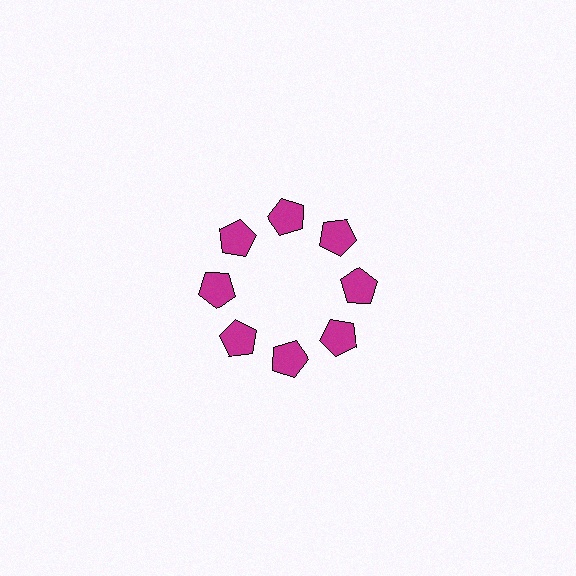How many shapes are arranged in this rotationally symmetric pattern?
There are 8 shapes, arranged in 8 groups of 1.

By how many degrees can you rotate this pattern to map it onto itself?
The pattern maps onto itself every 45 degrees of rotation.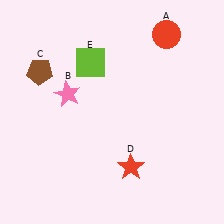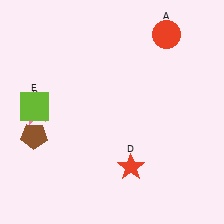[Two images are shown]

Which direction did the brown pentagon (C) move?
The brown pentagon (C) moved down.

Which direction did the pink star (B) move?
The pink star (B) moved left.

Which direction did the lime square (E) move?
The lime square (E) moved left.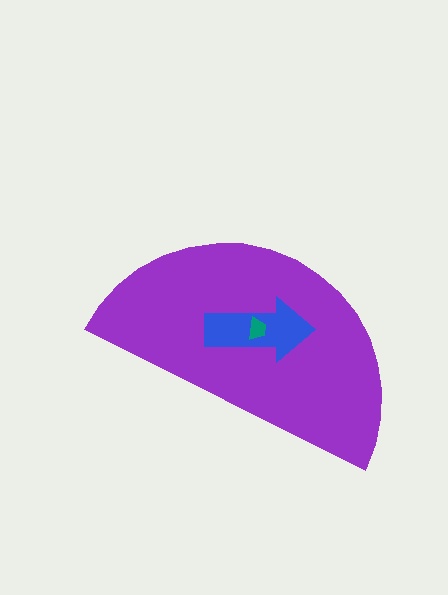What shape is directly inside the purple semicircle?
The blue arrow.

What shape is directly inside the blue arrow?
The teal trapezoid.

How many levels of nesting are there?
3.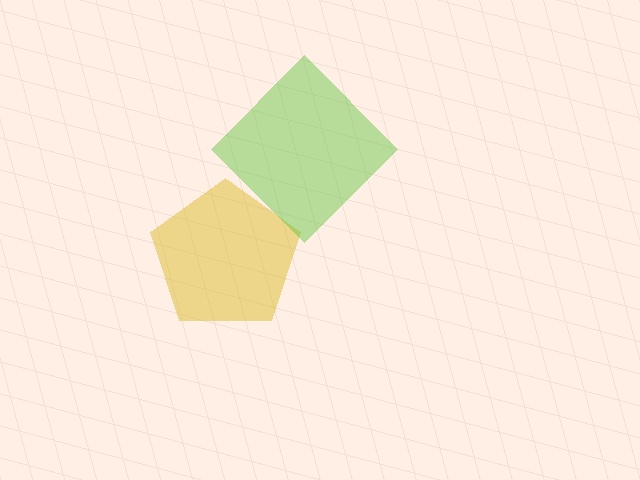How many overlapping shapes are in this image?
There are 2 overlapping shapes in the image.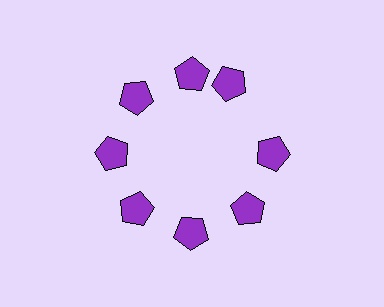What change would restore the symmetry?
The symmetry would be restored by rotating it back into even spacing with its neighbors so that all 8 pentagons sit at equal angles and equal distance from the center.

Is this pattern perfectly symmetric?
No. The 8 purple pentagons are arranged in a ring, but one element near the 2 o'clock position is rotated out of alignment along the ring, breaking the 8-fold rotational symmetry.